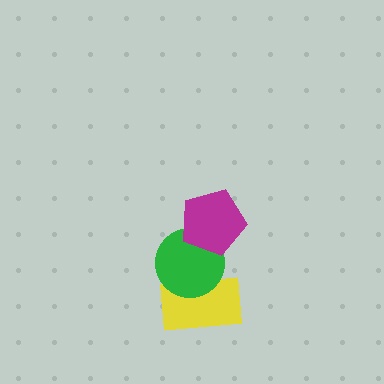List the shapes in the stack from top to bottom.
From top to bottom: the magenta pentagon, the green circle, the yellow rectangle.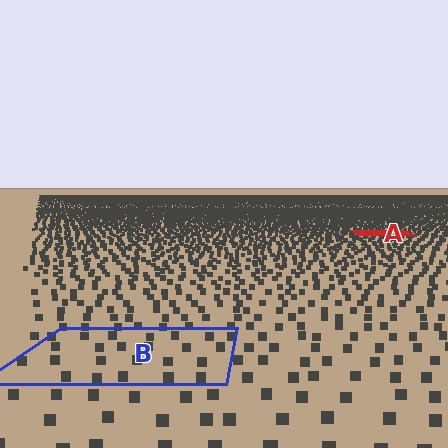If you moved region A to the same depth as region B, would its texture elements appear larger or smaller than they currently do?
They would appear larger. At a closer depth, the same texture elements are projected at a bigger on-screen size.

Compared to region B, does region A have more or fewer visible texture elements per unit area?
Region A has more texture elements per unit area — they are packed more densely because it is farther away.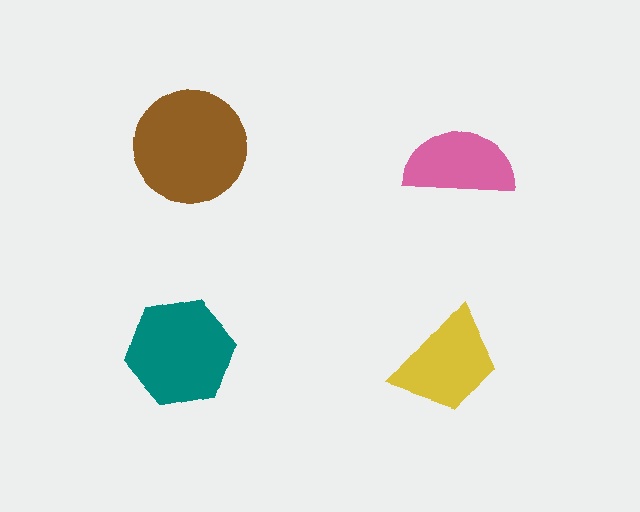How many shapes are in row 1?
2 shapes.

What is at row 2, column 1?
A teal hexagon.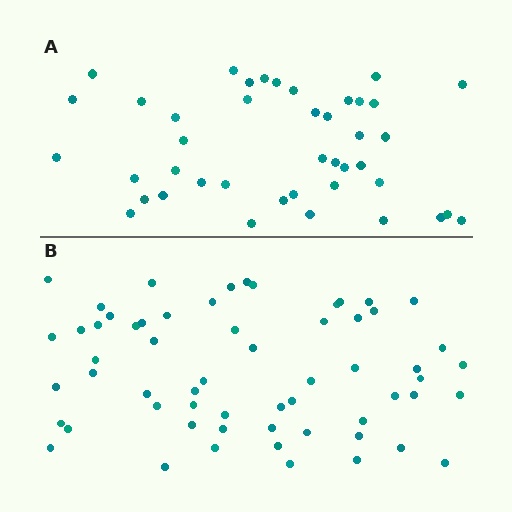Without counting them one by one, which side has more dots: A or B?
Region B (the bottom region) has more dots.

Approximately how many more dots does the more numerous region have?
Region B has approximately 20 more dots than region A.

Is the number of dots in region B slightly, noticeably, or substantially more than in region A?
Region B has noticeably more, but not dramatically so. The ratio is roughly 1.4 to 1.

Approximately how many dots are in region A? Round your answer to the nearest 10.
About 40 dots. (The exact count is 42, which rounds to 40.)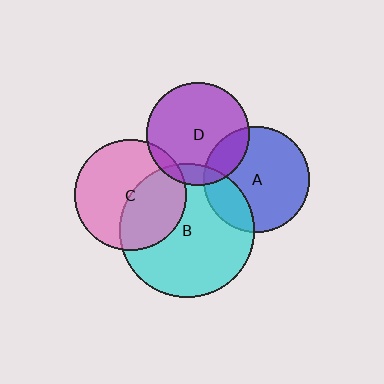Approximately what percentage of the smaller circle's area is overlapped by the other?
Approximately 10%.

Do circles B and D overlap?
Yes.